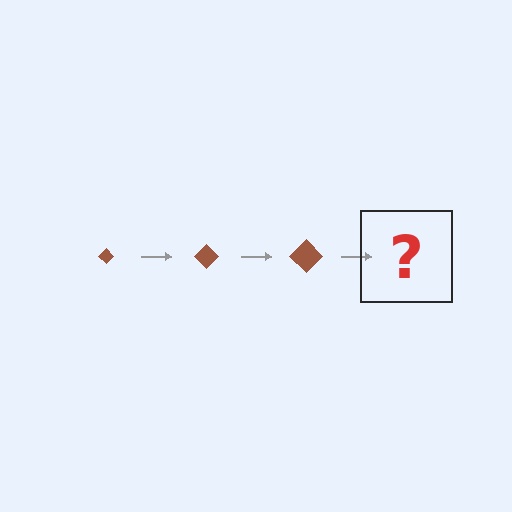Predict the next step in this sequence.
The next step is a brown diamond, larger than the previous one.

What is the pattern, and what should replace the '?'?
The pattern is that the diamond gets progressively larger each step. The '?' should be a brown diamond, larger than the previous one.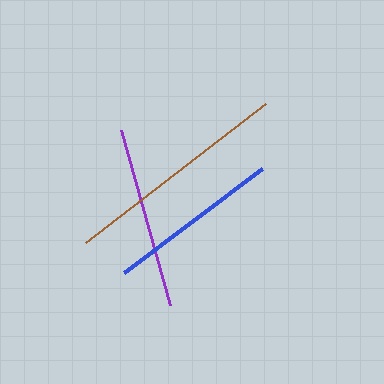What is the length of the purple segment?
The purple segment is approximately 182 pixels long.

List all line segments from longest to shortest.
From longest to shortest: brown, purple, blue.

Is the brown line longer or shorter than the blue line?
The brown line is longer than the blue line.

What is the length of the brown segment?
The brown segment is approximately 227 pixels long.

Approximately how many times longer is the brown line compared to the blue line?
The brown line is approximately 1.3 times the length of the blue line.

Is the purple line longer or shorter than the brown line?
The brown line is longer than the purple line.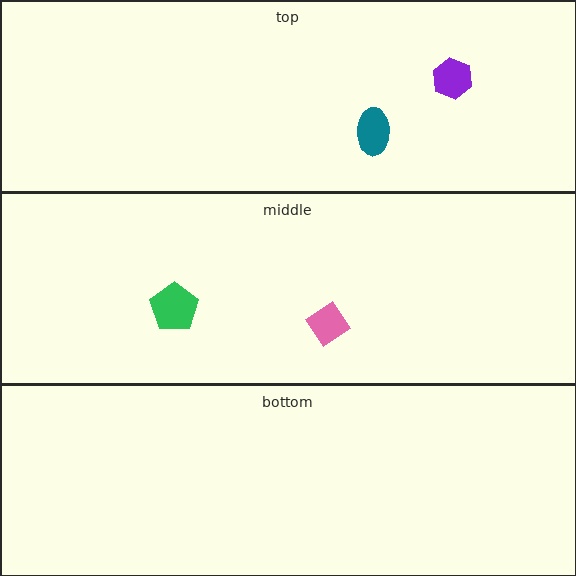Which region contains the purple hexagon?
The top region.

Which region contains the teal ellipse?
The top region.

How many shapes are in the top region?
2.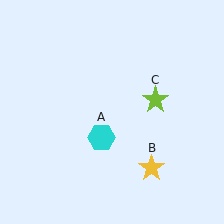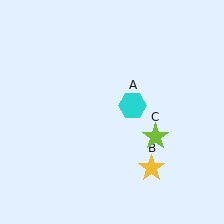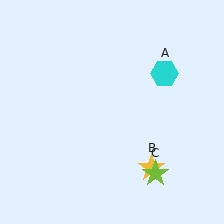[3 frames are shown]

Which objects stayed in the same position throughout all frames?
Yellow star (object B) remained stationary.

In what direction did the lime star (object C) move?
The lime star (object C) moved down.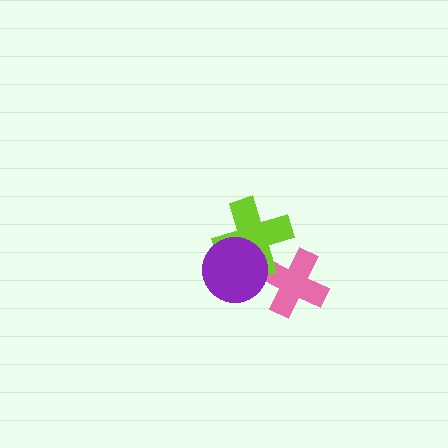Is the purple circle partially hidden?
No, no other shape covers it.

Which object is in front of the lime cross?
The purple circle is in front of the lime cross.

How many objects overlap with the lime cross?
2 objects overlap with the lime cross.